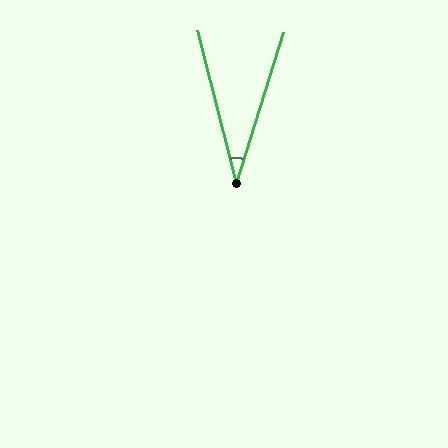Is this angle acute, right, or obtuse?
It is acute.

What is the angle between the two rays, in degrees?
Approximately 31 degrees.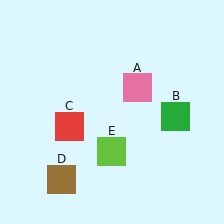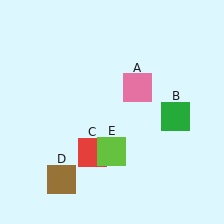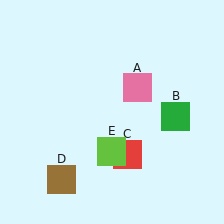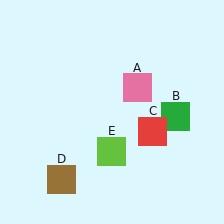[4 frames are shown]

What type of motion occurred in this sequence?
The red square (object C) rotated counterclockwise around the center of the scene.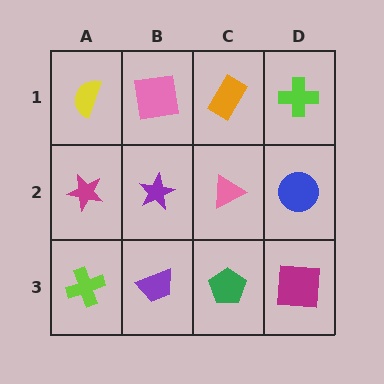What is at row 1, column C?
An orange rectangle.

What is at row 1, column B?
A pink square.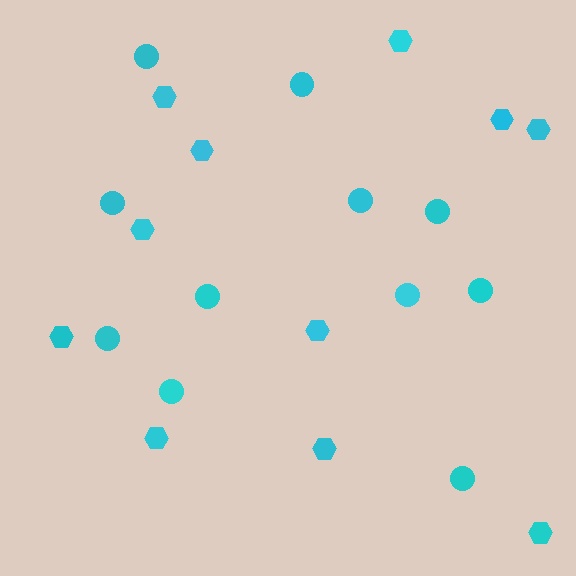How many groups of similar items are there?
There are 2 groups: one group of circles (11) and one group of hexagons (11).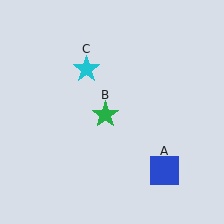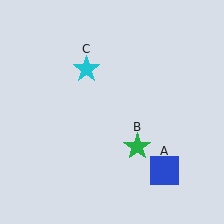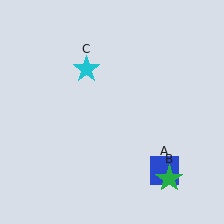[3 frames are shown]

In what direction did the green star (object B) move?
The green star (object B) moved down and to the right.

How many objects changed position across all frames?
1 object changed position: green star (object B).